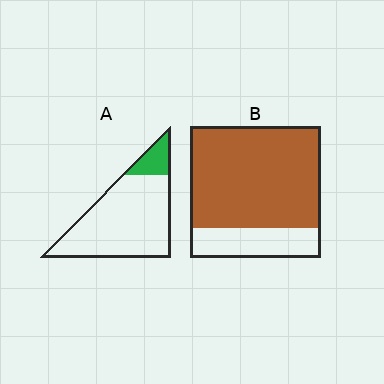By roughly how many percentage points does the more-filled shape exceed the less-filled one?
By roughly 65 percentage points (B over A).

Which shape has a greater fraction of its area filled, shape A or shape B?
Shape B.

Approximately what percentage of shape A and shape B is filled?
A is approximately 15% and B is approximately 75%.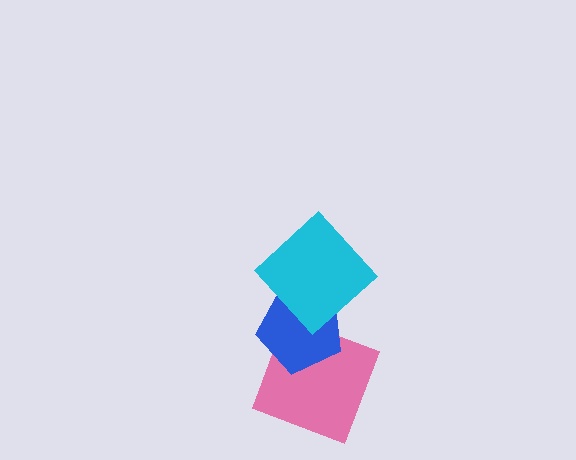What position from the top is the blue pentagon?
The blue pentagon is 2nd from the top.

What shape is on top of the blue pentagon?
The cyan diamond is on top of the blue pentagon.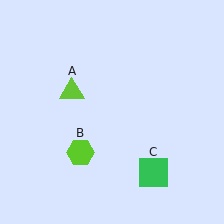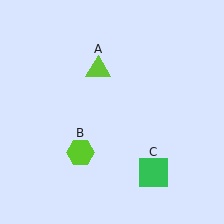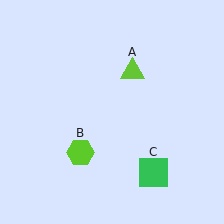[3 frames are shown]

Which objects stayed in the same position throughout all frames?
Lime hexagon (object B) and green square (object C) remained stationary.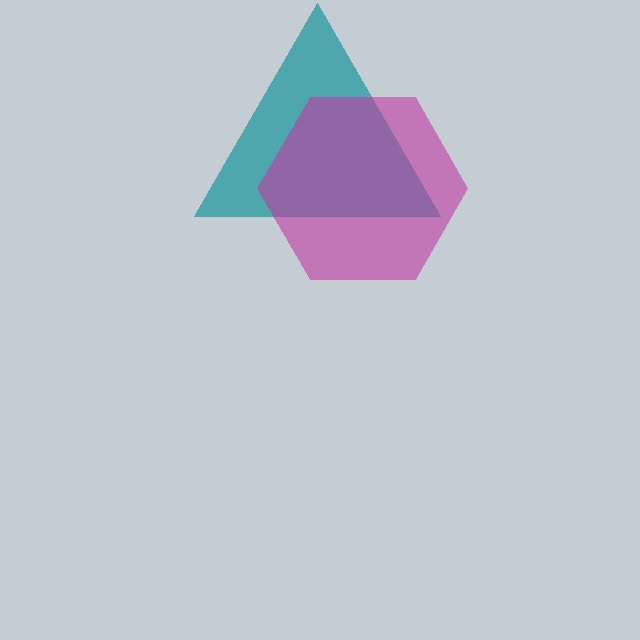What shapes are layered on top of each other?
The layered shapes are: a teal triangle, a magenta hexagon.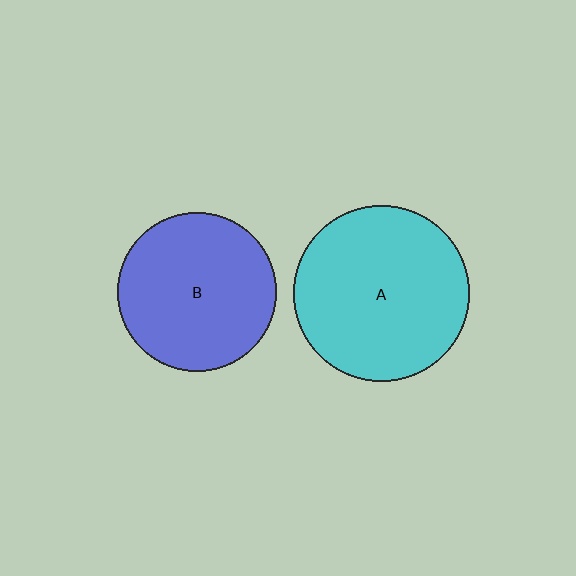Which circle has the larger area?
Circle A (cyan).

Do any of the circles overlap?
No, none of the circles overlap.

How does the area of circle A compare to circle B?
Approximately 1.2 times.